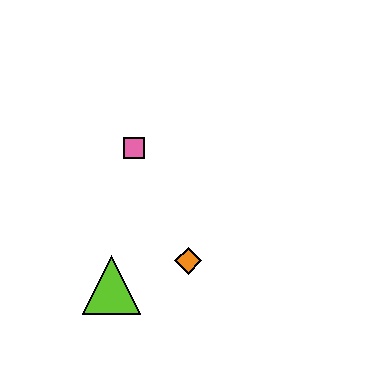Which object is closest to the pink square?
The orange diamond is closest to the pink square.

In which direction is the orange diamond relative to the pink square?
The orange diamond is below the pink square.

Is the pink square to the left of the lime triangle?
No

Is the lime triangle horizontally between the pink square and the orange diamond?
No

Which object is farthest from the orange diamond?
The pink square is farthest from the orange diamond.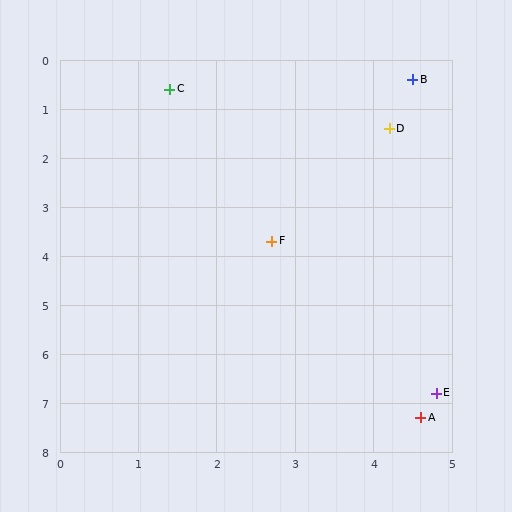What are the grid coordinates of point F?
Point F is at approximately (2.7, 3.7).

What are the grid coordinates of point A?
Point A is at approximately (4.6, 7.3).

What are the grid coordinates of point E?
Point E is at approximately (4.8, 6.8).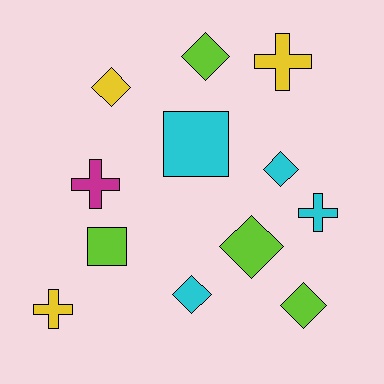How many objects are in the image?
There are 12 objects.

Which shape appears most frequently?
Diamond, with 6 objects.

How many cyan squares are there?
There is 1 cyan square.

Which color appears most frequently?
Lime, with 4 objects.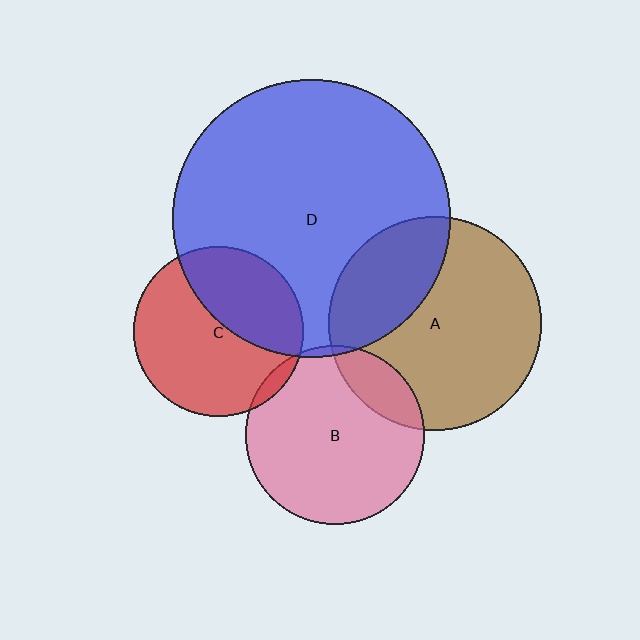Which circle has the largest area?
Circle D (blue).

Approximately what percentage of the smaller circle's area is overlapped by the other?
Approximately 15%.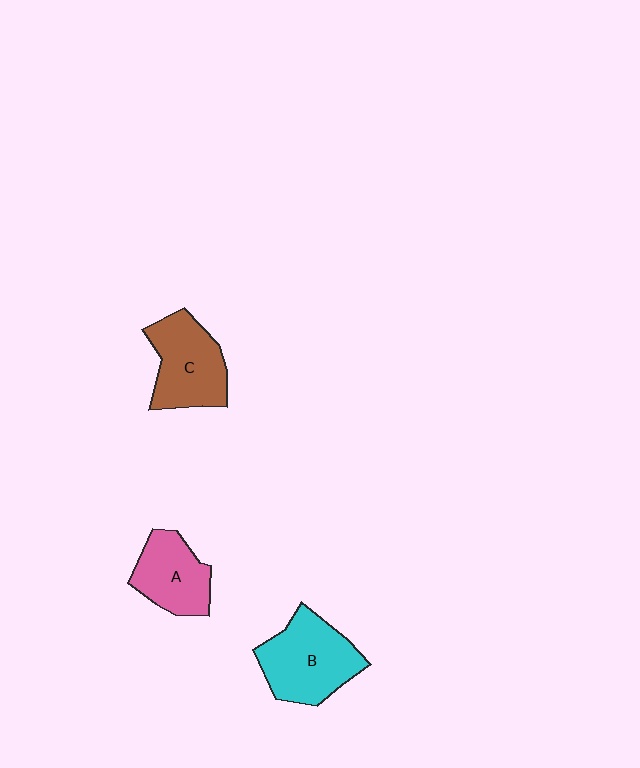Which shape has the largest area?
Shape B (cyan).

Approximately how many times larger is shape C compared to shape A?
Approximately 1.2 times.